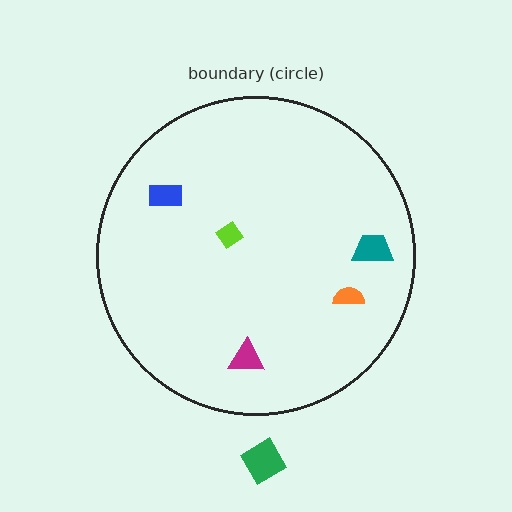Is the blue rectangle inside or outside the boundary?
Inside.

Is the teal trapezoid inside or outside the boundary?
Inside.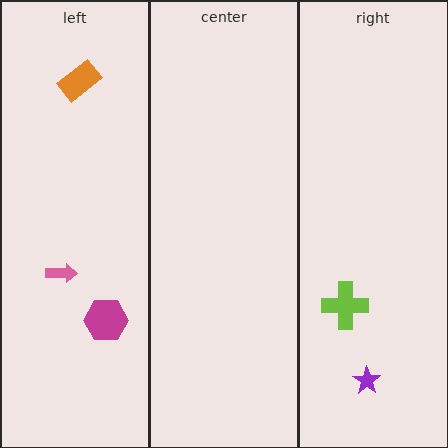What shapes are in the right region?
The purple star, the lime cross.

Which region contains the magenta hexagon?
The left region.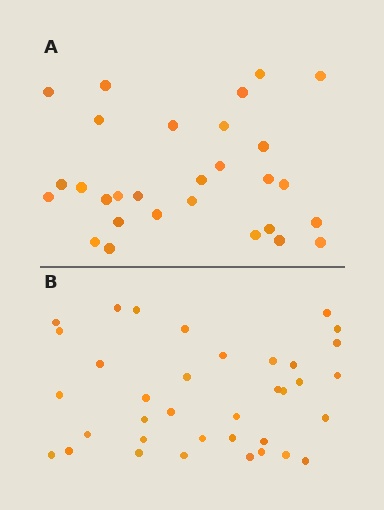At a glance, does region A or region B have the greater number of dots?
Region B (the bottom region) has more dots.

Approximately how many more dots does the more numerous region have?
Region B has roughly 8 or so more dots than region A.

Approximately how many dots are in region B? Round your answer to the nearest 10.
About 40 dots. (The exact count is 36, which rounds to 40.)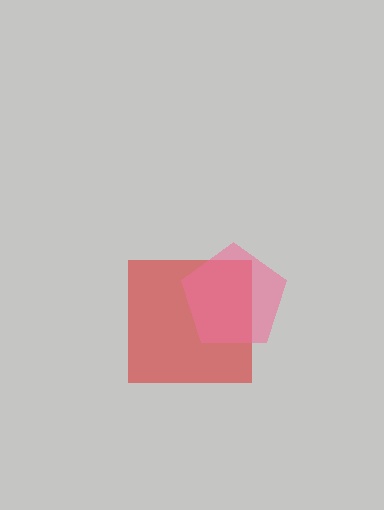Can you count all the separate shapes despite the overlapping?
Yes, there are 2 separate shapes.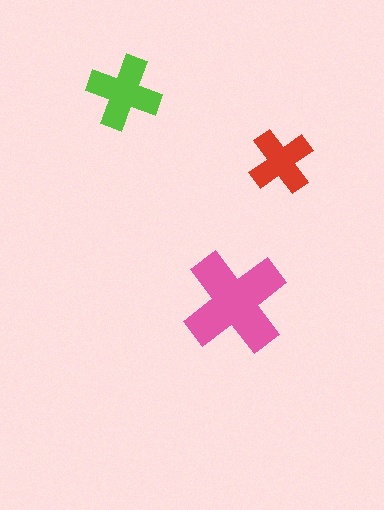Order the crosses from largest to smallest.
the pink one, the lime one, the red one.